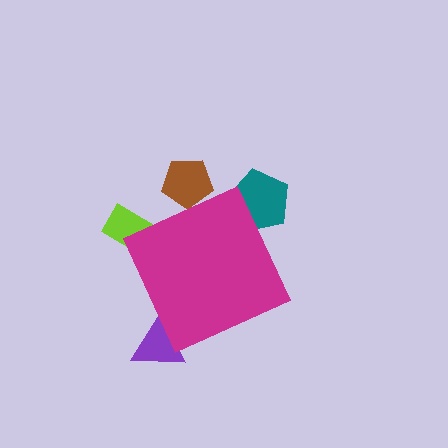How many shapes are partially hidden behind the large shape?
4 shapes are partially hidden.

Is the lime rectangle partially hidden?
Yes, the lime rectangle is partially hidden behind the magenta diamond.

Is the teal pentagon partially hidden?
Yes, the teal pentagon is partially hidden behind the magenta diamond.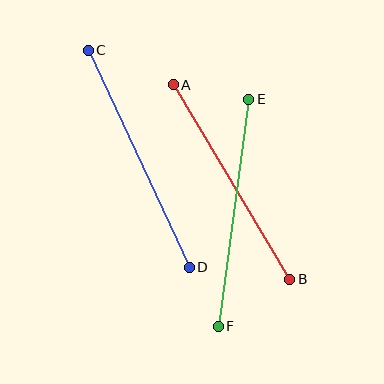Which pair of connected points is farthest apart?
Points C and D are farthest apart.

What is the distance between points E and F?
The distance is approximately 229 pixels.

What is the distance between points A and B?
The distance is approximately 227 pixels.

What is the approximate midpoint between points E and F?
The midpoint is at approximately (233, 213) pixels.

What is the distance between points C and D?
The distance is approximately 239 pixels.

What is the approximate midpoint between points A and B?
The midpoint is at approximately (231, 182) pixels.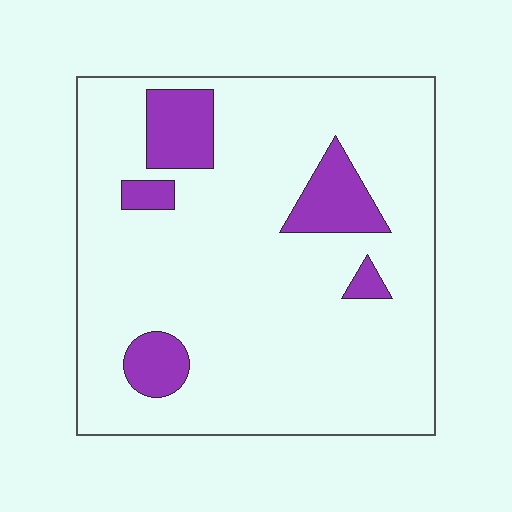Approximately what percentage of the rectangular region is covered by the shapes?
Approximately 15%.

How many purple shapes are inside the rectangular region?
5.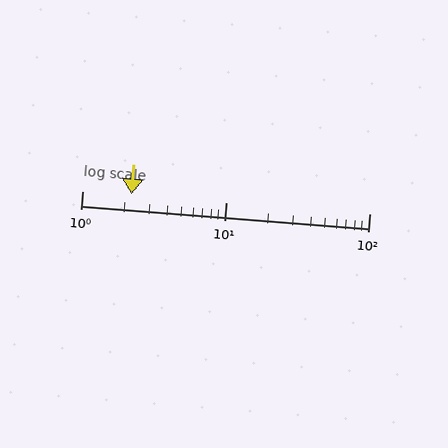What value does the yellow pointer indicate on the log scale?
The pointer indicates approximately 2.2.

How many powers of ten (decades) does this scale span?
The scale spans 2 decades, from 1 to 100.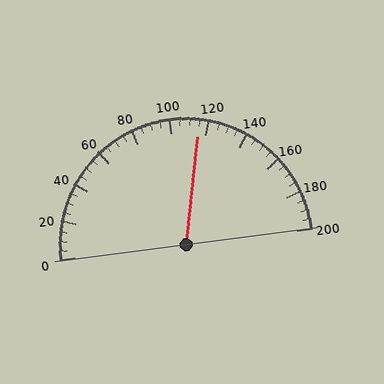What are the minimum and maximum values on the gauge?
The gauge ranges from 0 to 200.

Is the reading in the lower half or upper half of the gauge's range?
The reading is in the upper half of the range (0 to 200).